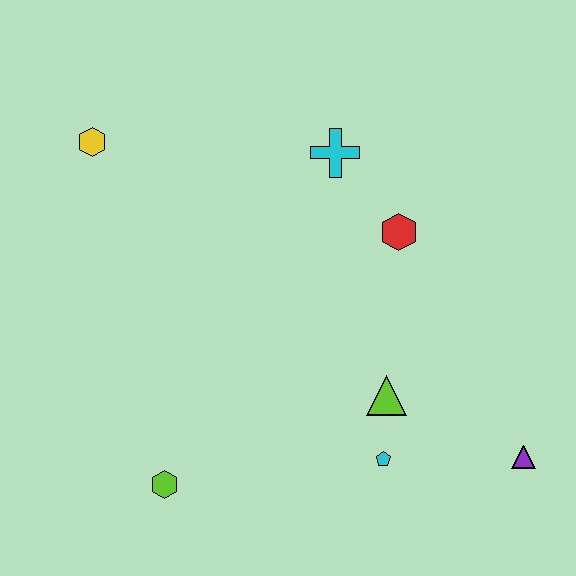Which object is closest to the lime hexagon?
The cyan pentagon is closest to the lime hexagon.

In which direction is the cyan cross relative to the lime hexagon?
The cyan cross is above the lime hexagon.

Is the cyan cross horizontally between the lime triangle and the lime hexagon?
Yes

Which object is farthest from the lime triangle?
The yellow hexagon is farthest from the lime triangle.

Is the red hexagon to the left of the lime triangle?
No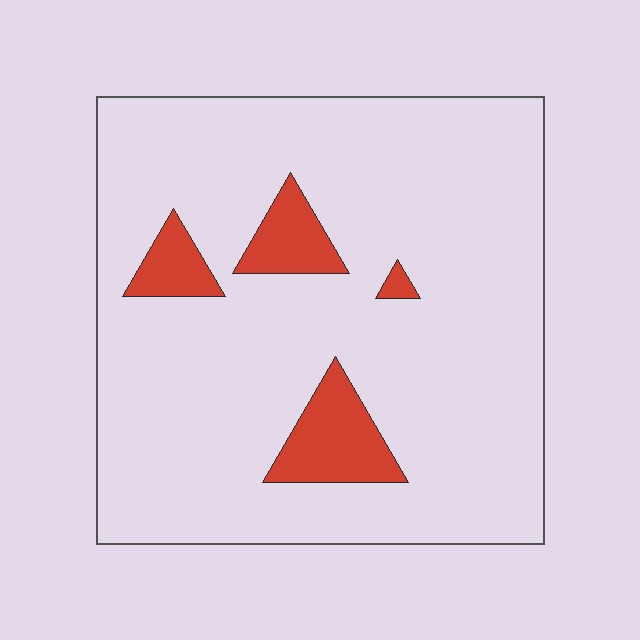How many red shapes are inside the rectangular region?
4.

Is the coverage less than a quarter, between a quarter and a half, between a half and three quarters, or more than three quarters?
Less than a quarter.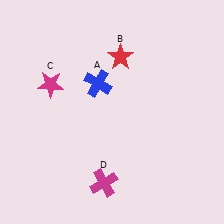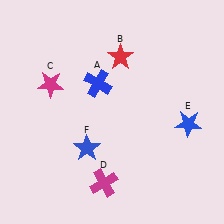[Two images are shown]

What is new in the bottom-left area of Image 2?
A blue star (F) was added in the bottom-left area of Image 2.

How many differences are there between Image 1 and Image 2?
There are 2 differences between the two images.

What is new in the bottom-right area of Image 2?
A blue star (E) was added in the bottom-right area of Image 2.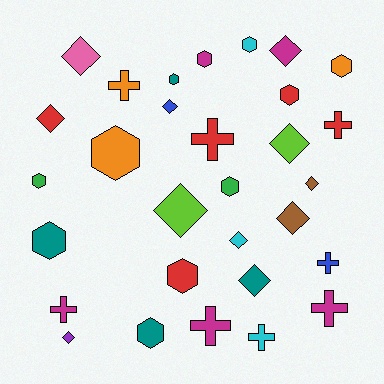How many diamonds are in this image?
There are 11 diamonds.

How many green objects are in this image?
There are 2 green objects.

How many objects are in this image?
There are 30 objects.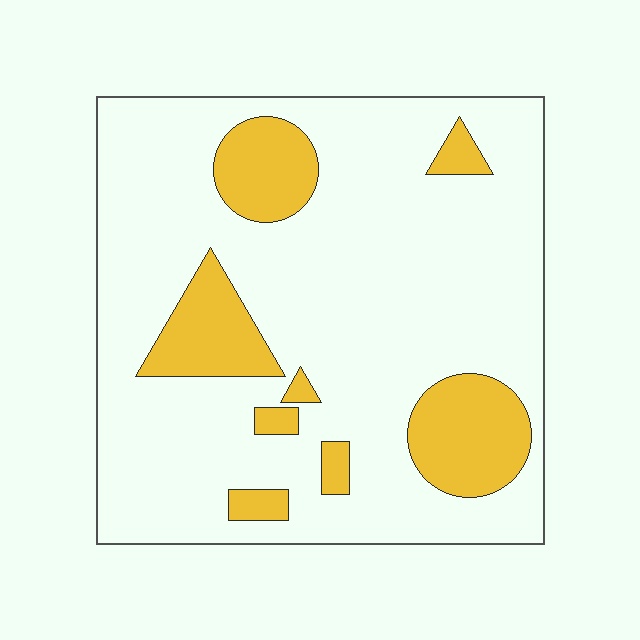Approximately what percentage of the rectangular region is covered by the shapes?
Approximately 20%.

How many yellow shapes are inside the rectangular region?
8.